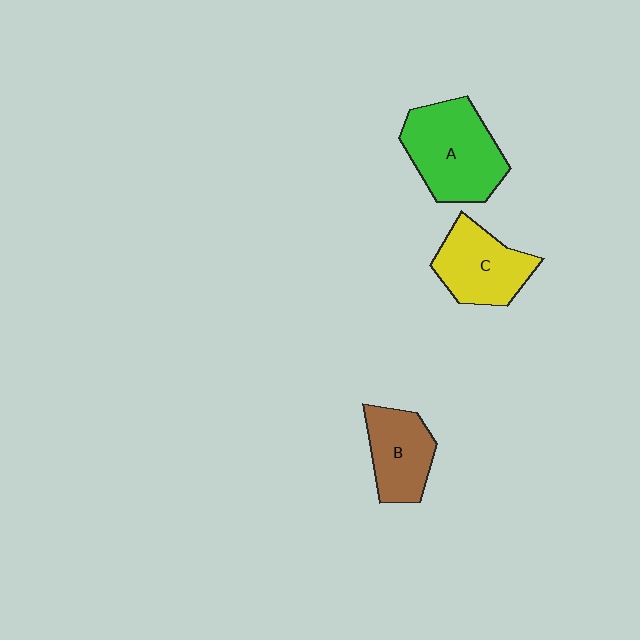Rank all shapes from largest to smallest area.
From largest to smallest: A (green), C (yellow), B (brown).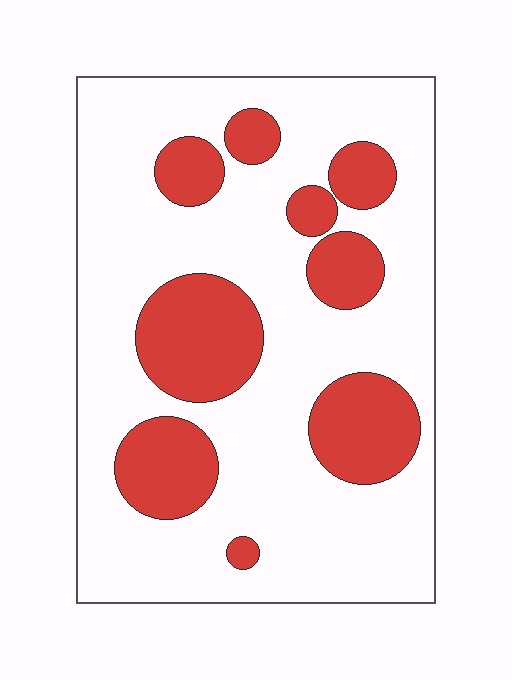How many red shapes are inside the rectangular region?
9.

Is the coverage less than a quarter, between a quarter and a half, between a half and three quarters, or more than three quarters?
Between a quarter and a half.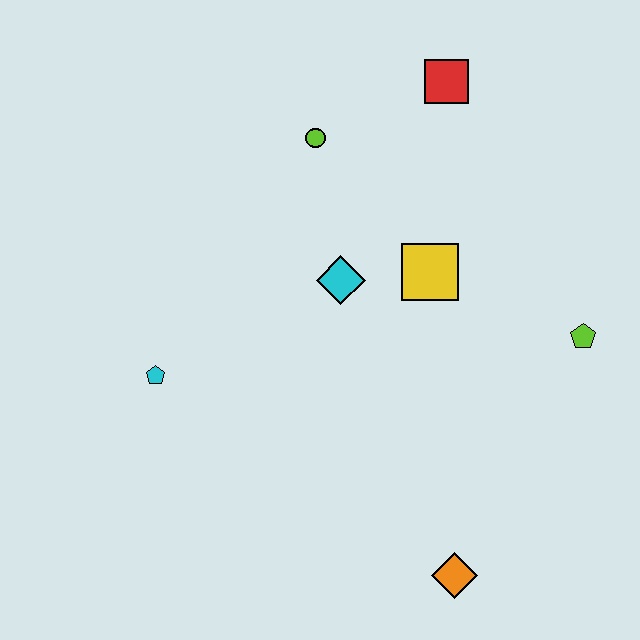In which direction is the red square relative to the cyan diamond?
The red square is above the cyan diamond.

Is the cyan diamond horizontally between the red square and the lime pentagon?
No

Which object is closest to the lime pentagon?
The yellow square is closest to the lime pentagon.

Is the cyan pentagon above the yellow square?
No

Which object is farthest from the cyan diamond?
The orange diamond is farthest from the cyan diamond.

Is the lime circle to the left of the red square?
Yes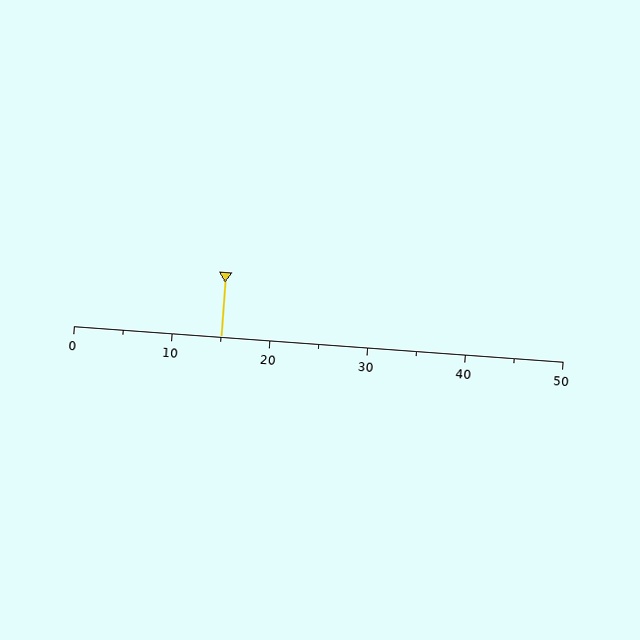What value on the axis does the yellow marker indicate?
The marker indicates approximately 15.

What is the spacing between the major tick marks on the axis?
The major ticks are spaced 10 apart.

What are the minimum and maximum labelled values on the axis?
The axis runs from 0 to 50.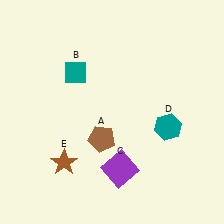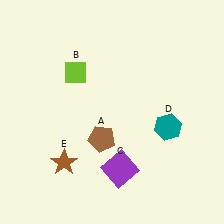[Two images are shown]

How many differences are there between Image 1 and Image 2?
There is 1 difference between the two images.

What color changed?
The diamond (B) changed from teal in Image 1 to lime in Image 2.